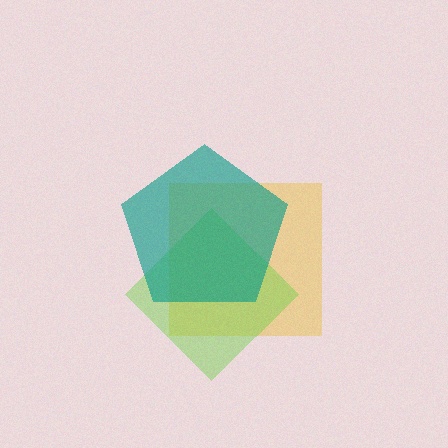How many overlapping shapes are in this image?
There are 3 overlapping shapes in the image.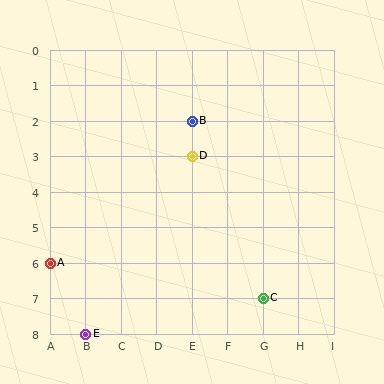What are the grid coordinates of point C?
Point C is at grid coordinates (G, 7).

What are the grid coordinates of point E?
Point E is at grid coordinates (B, 8).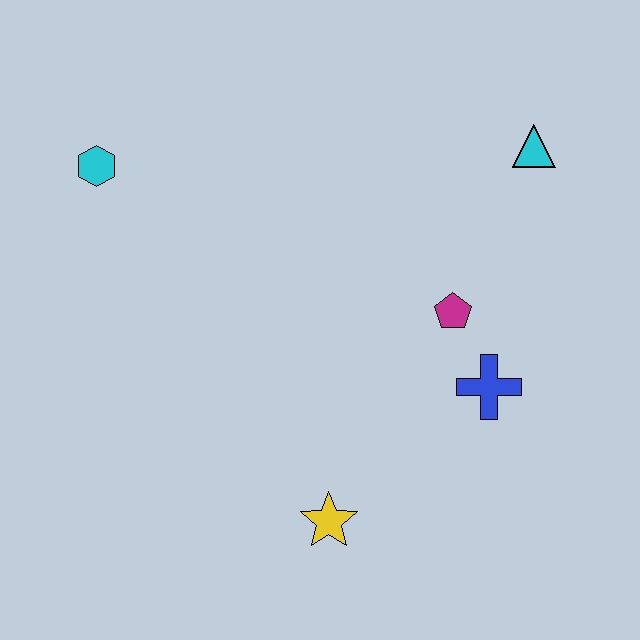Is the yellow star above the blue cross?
No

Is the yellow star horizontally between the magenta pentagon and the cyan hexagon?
Yes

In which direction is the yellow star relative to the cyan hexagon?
The yellow star is below the cyan hexagon.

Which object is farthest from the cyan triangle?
The cyan hexagon is farthest from the cyan triangle.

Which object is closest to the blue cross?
The magenta pentagon is closest to the blue cross.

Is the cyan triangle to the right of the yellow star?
Yes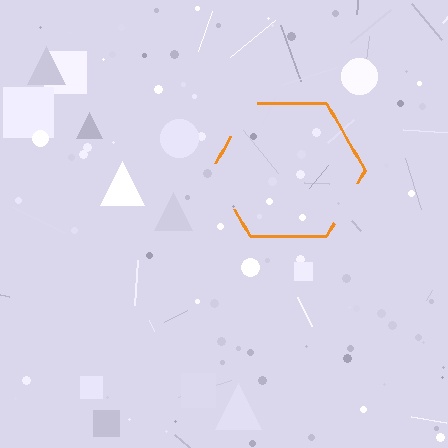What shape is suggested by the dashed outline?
The dashed outline suggests a hexagon.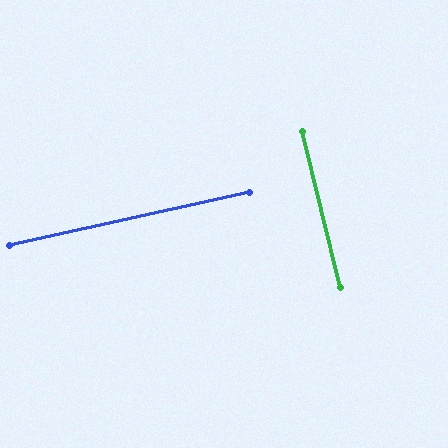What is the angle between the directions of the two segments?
Approximately 89 degrees.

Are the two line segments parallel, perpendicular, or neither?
Perpendicular — they meet at approximately 89°.